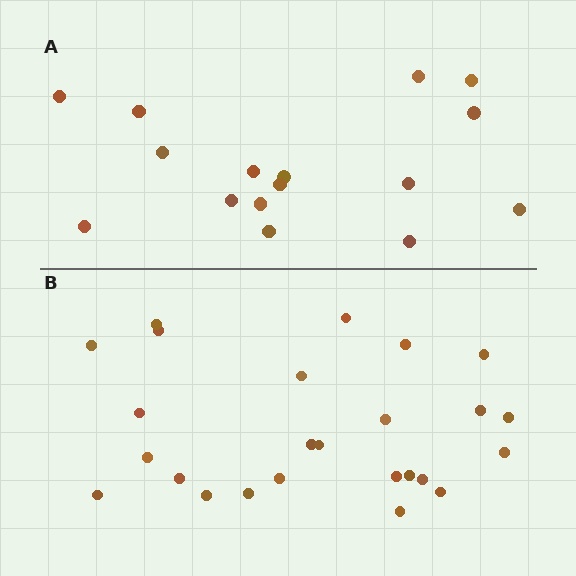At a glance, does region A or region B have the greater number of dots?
Region B (the bottom region) has more dots.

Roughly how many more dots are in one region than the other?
Region B has roughly 8 or so more dots than region A.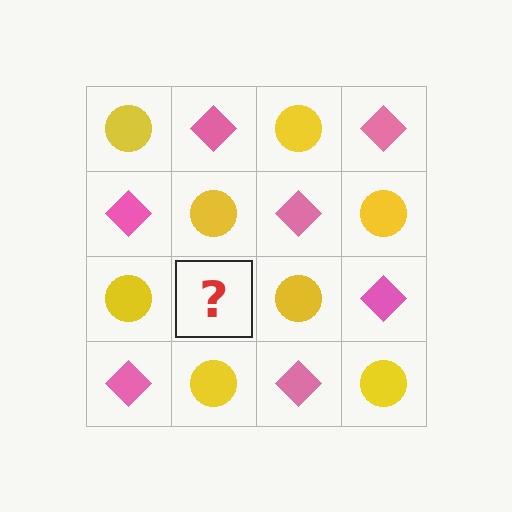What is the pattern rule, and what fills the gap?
The rule is that it alternates yellow circle and pink diamond in a checkerboard pattern. The gap should be filled with a pink diamond.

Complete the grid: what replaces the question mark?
The question mark should be replaced with a pink diamond.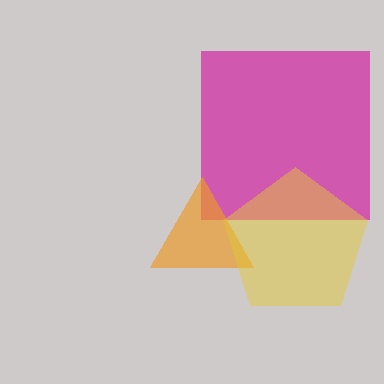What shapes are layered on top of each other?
The layered shapes are: a magenta square, an orange triangle, a yellow pentagon.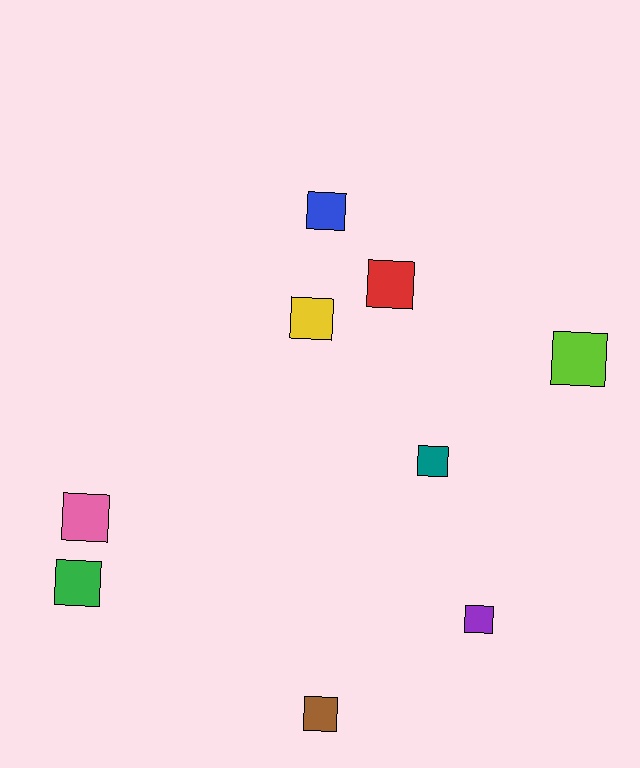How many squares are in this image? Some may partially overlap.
There are 9 squares.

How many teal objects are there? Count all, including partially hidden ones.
There is 1 teal object.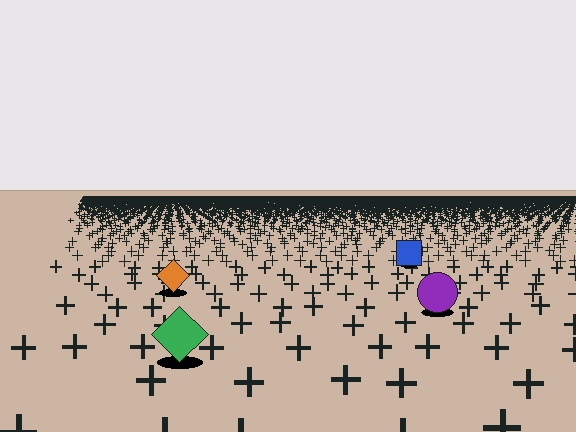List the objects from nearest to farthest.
From nearest to farthest: the green diamond, the purple circle, the orange diamond, the blue square.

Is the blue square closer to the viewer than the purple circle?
No. The purple circle is closer — you can tell from the texture gradient: the ground texture is coarser near it.